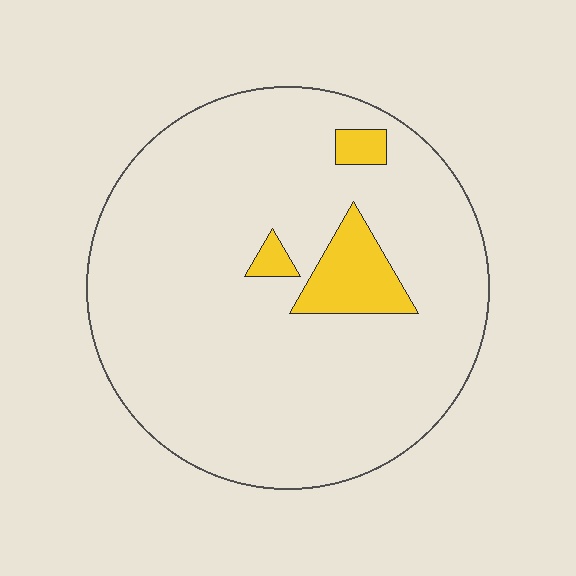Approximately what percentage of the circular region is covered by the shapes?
Approximately 10%.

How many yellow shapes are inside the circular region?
3.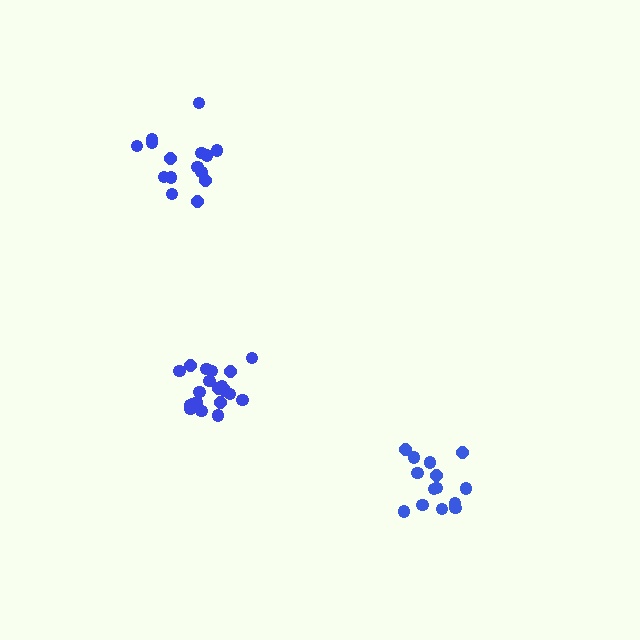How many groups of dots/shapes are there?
There are 3 groups.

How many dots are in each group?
Group 1: 20 dots, Group 2: 14 dots, Group 3: 15 dots (49 total).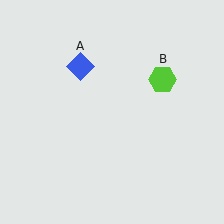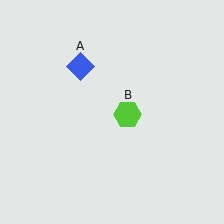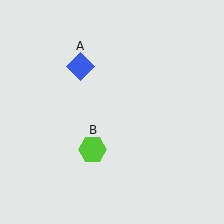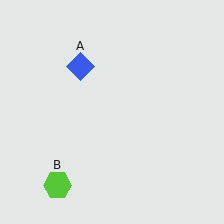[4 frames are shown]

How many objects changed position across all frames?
1 object changed position: lime hexagon (object B).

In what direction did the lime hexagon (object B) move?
The lime hexagon (object B) moved down and to the left.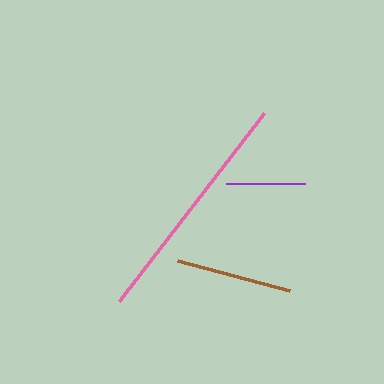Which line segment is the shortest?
The purple line is the shortest at approximately 79 pixels.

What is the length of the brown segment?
The brown segment is approximately 115 pixels long.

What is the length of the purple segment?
The purple segment is approximately 79 pixels long.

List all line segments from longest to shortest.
From longest to shortest: pink, brown, purple.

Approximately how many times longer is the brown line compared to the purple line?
The brown line is approximately 1.5 times the length of the purple line.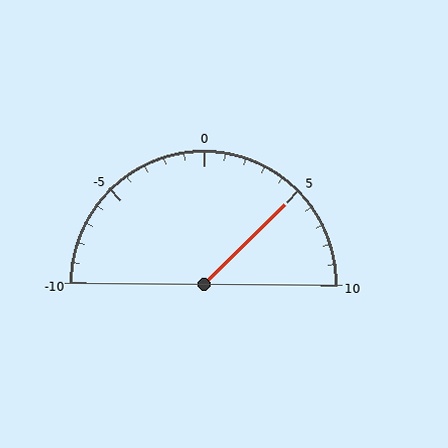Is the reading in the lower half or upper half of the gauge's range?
The reading is in the upper half of the range (-10 to 10).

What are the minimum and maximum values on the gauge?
The gauge ranges from -10 to 10.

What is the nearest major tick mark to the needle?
The nearest major tick mark is 5.